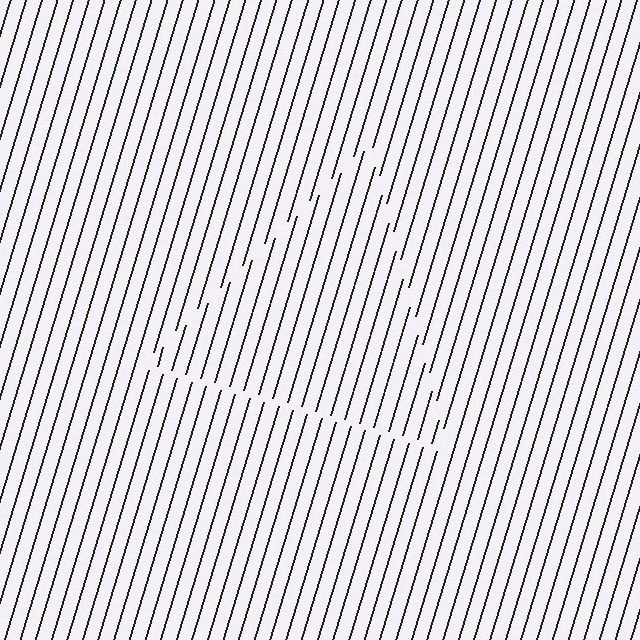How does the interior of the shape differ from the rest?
The interior of the shape contains the same grating, shifted by half a period — the contour is defined by the phase discontinuity where line-ends from the inner and outer gratings abut.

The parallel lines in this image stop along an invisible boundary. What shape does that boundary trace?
An illusory triangle. The interior of the shape contains the same grating, shifted by half a period — the contour is defined by the phase discontinuity where line-ends from the inner and outer gratings abut.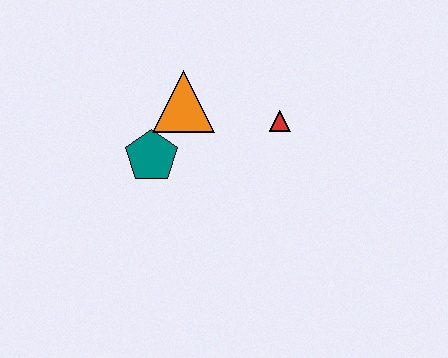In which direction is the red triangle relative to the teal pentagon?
The red triangle is to the right of the teal pentagon.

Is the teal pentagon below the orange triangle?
Yes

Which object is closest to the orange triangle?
The teal pentagon is closest to the orange triangle.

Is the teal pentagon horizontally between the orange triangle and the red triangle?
No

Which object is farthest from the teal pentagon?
The red triangle is farthest from the teal pentagon.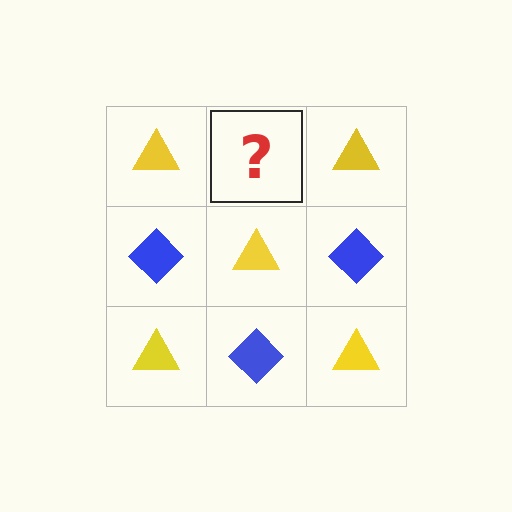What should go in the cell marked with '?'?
The missing cell should contain a blue diamond.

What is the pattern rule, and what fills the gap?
The rule is that it alternates yellow triangle and blue diamond in a checkerboard pattern. The gap should be filled with a blue diamond.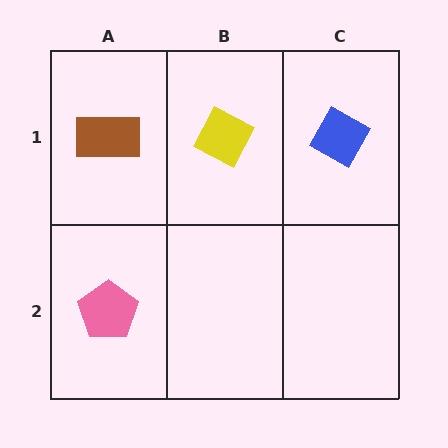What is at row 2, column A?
A pink pentagon.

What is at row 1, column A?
A brown rectangle.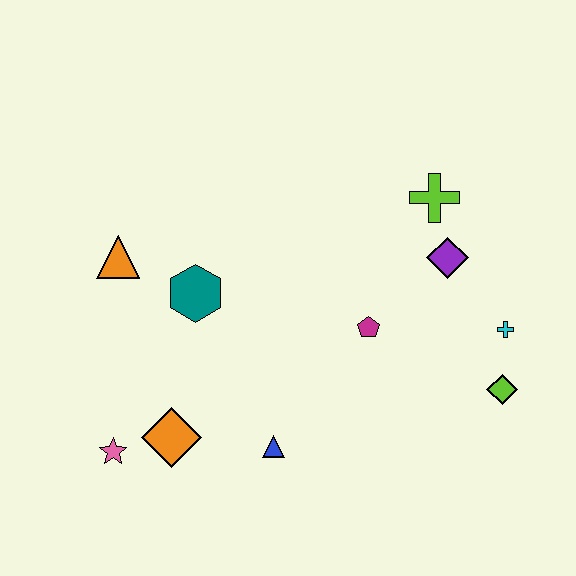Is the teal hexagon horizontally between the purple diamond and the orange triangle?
Yes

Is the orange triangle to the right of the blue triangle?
No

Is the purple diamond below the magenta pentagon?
No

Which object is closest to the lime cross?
The purple diamond is closest to the lime cross.